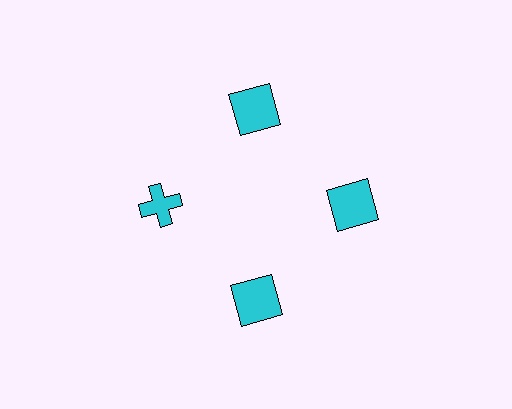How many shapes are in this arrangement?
There are 4 shapes arranged in a ring pattern.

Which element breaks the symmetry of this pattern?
The cyan cross at roughly the 9 o'clock position breaks the symmetry. All other shapes are cyan squares.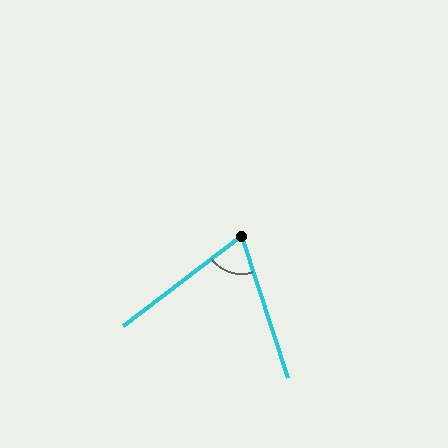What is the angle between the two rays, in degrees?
Approximately 70 degrees.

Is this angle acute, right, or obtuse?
It is acute.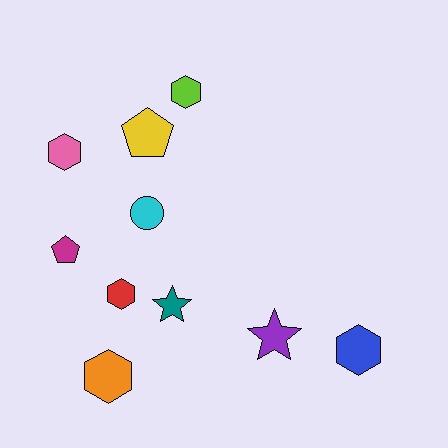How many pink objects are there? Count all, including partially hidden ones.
There is 1 pink object.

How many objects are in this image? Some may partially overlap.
There are 10 objects.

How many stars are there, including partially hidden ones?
There are 2 stars.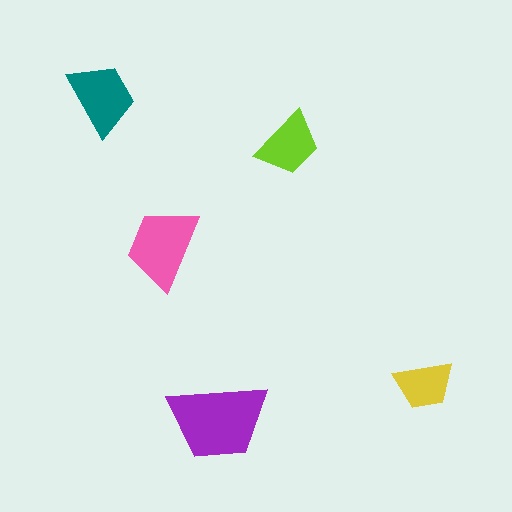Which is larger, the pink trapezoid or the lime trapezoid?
The pink one.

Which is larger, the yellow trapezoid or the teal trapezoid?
The teal one.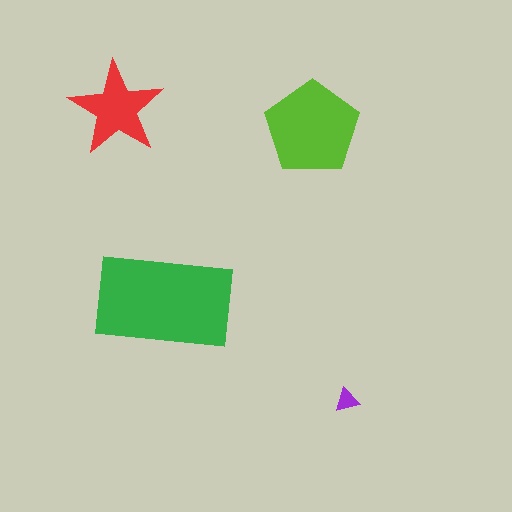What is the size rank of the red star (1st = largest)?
3rd.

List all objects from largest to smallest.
The green rectangle, the lime pentagon, the red star, the purple triangle.